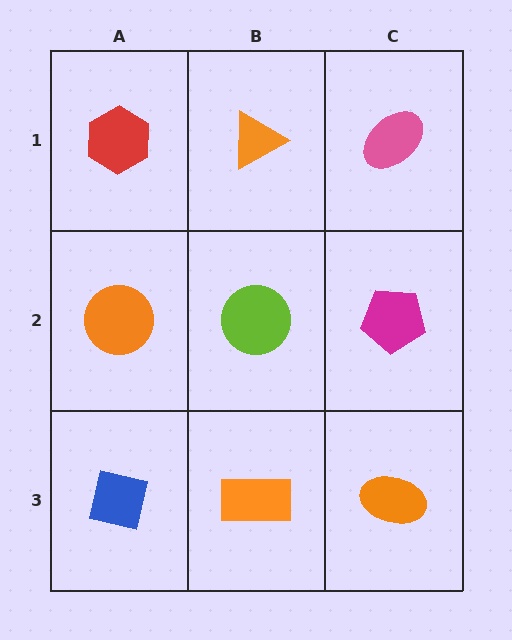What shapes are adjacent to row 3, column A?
An orange circle (row 2, column A), an orange rectangle (row 3, column B).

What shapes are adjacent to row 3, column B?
A lime circle (row 2, column B), a blue square (row 3, column A), an orange ellipse (row 3, column C).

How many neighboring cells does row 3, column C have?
2.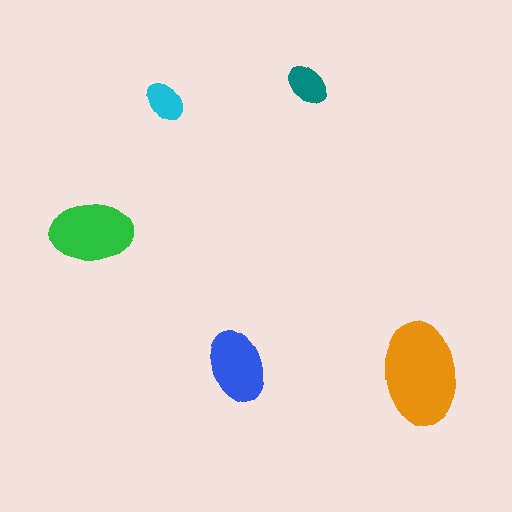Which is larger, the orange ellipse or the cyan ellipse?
The orange one.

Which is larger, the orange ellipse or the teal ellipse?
The orange one.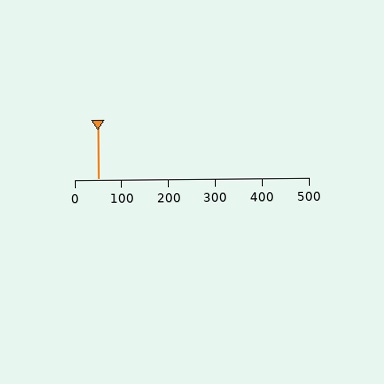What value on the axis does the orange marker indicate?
The marker indicates approximately 50.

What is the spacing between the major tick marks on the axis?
The major ticks are spaced 100 apart.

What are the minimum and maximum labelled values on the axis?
The axis runs from 0 to 500.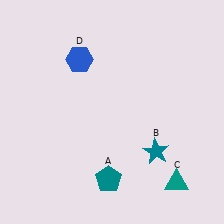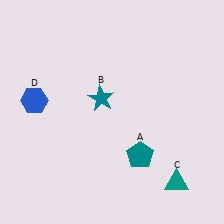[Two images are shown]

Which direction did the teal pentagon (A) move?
The teal pentagon (A) moved right.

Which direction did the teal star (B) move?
The teal star (B) moved left.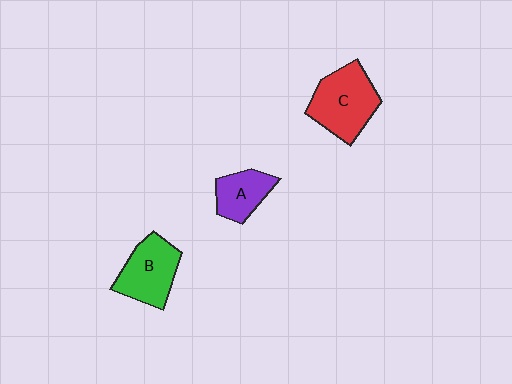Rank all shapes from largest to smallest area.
From largest to smallest: C (red), B (green), A (purple).